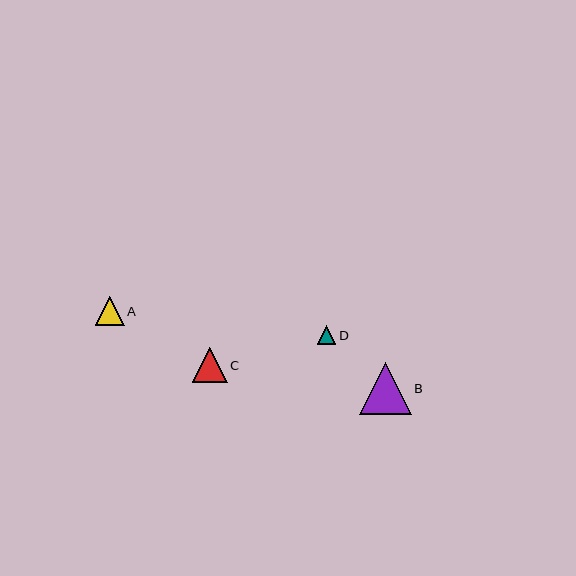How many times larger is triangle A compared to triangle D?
Triangle A is approximately 1.6 times the size of triangle D.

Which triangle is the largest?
Triangle B is the largest with a size of approximately 52 pixels.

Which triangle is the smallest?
Triangle D is the smallest with a size of approximately 18 pixels.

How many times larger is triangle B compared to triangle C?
Triangle B is approximately 1.5 times the size of triangle C.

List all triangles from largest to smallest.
From largest to smallest: B, C, A, D.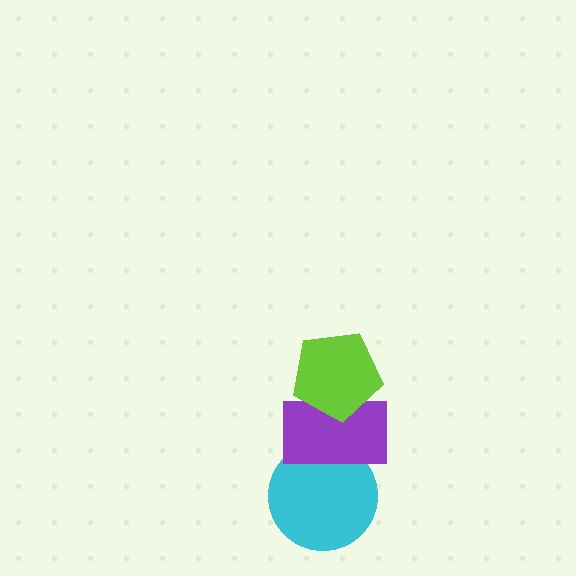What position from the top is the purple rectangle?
The purple rectangle is 2nd from the top.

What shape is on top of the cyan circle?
The purple rectangle is on top of the cyan circle.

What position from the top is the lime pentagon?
The lime pentagon is 1st from the top.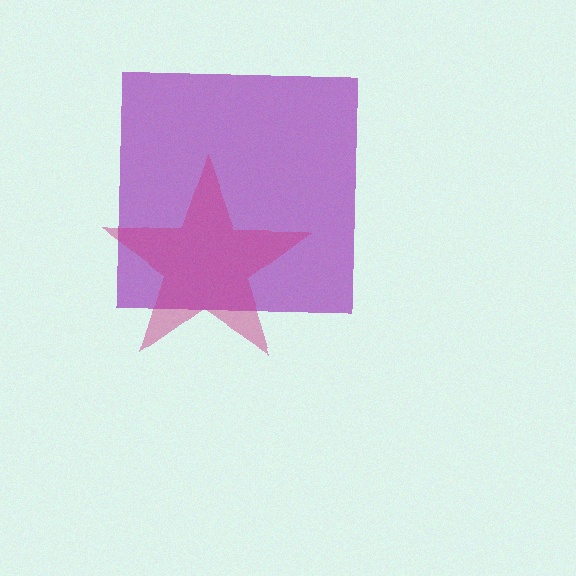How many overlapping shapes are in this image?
There are 2 overlapping shapes in the image.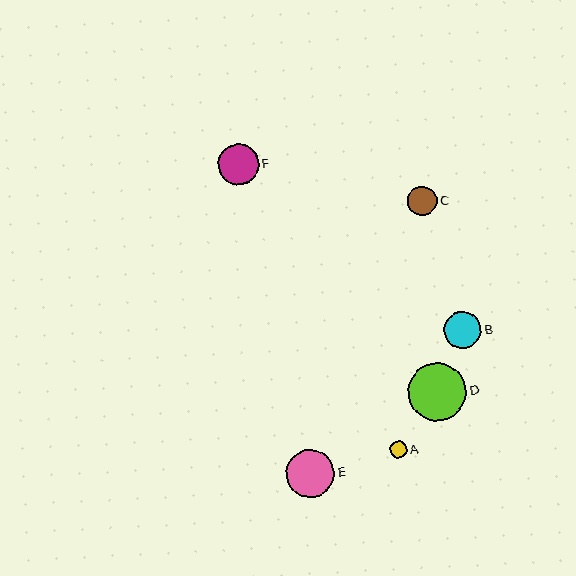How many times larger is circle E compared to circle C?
Circle E is approximately 1.7 times the size of circle C.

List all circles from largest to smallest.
From largest to smallest: D, E, F, B, C, A.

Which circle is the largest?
Circle D is the largest with a size of approximately 58 pixels.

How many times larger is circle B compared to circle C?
Circle B is approximately 1.3 times the size of circle C.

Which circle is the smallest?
Circle A is the smallest with a size of approximately 17 pixels.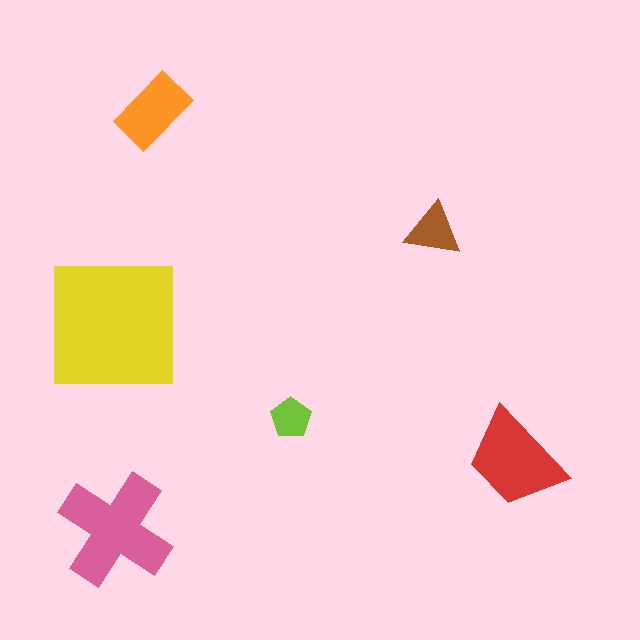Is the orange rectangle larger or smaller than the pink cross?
Smaller.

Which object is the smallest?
The lime pentagon.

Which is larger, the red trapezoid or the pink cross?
The pink cross.